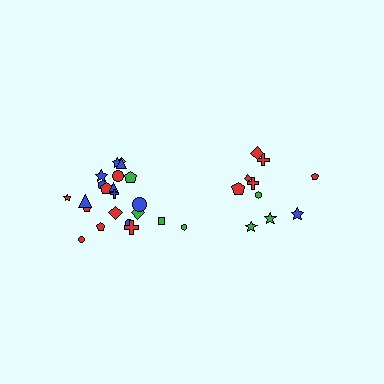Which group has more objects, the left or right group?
The left group.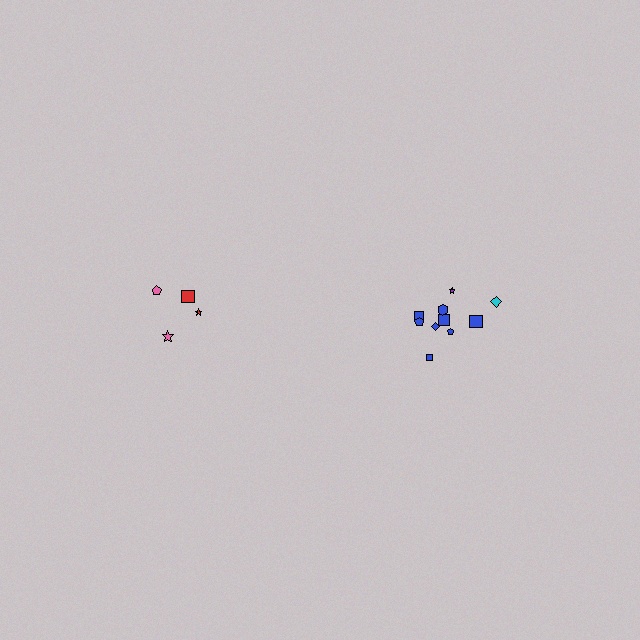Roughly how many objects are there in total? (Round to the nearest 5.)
Roughly 15 objects in total.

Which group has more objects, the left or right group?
The right group.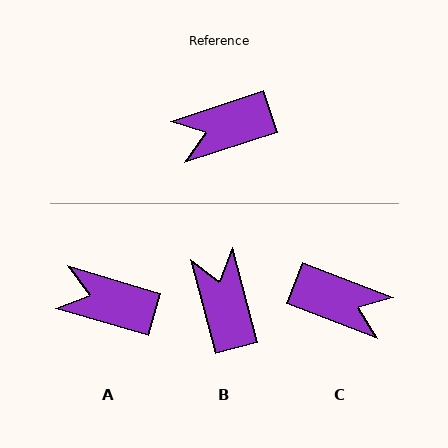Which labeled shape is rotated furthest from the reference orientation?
C, about 140 degrees away.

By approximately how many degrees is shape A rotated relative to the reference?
Approximately 34 degrees clockwise.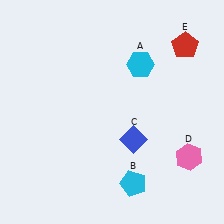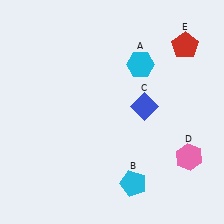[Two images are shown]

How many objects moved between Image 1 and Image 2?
1 object moved between the two images.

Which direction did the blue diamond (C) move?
The blue diamond (C) moved up.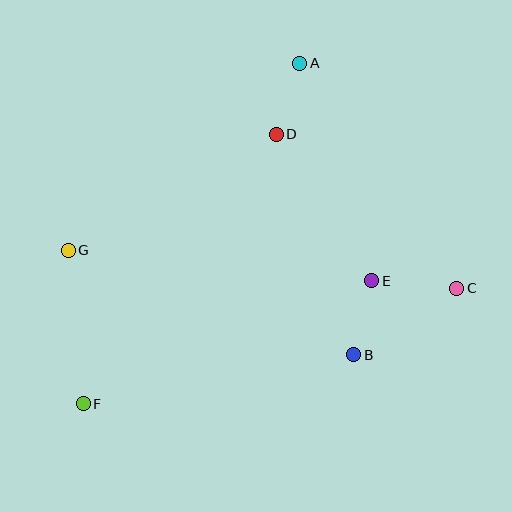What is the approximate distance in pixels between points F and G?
The distance between F and G is approximately 154 pixels.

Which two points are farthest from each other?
Points A and F are farthest from each other.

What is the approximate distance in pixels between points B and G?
The distance between B and G is approximately 304 pixels.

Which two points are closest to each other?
Points A and D are closest to each other.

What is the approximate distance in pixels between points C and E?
The distance between C and E is approximately 85 pixels.